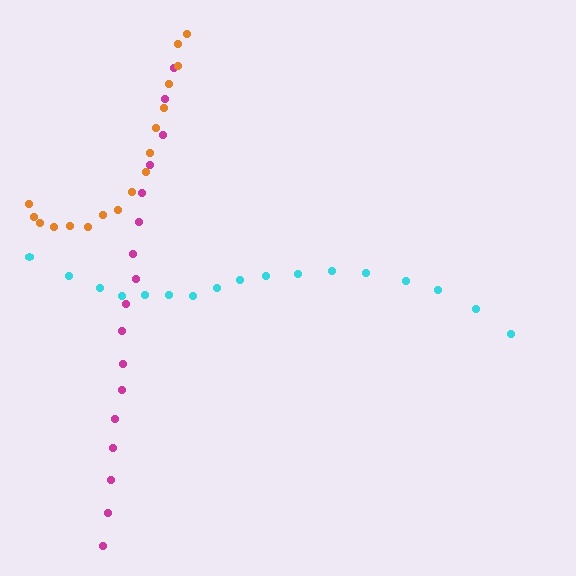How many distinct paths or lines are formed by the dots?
There are 3 distinct paths.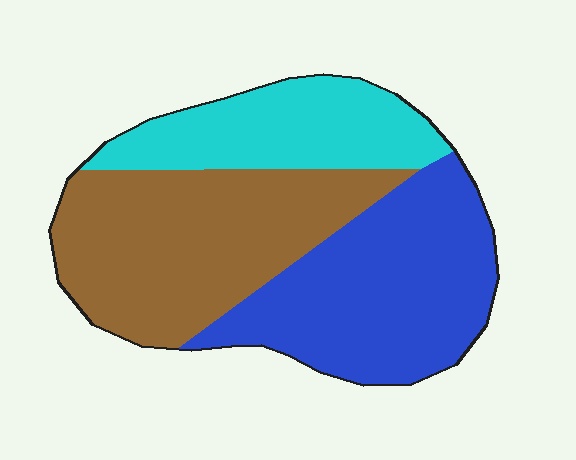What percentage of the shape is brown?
Brown covers 39% of the shape.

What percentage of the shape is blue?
Blue covers about 35% of the shape.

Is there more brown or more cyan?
Brown.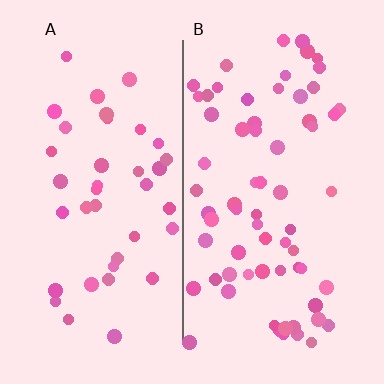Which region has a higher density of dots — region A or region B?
B (the right).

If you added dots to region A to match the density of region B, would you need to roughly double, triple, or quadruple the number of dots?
Approximately double.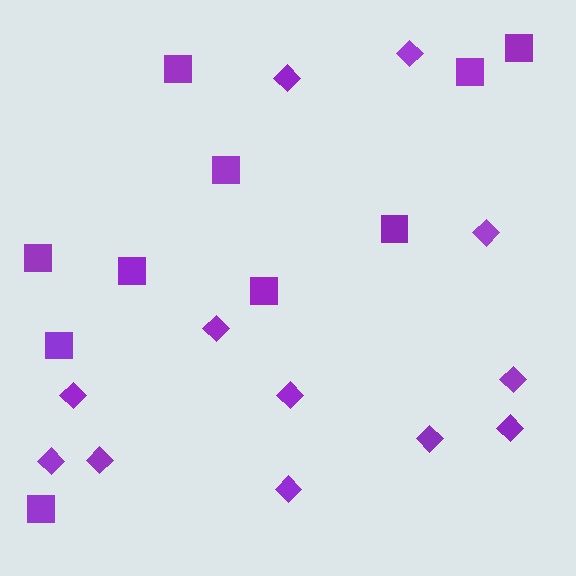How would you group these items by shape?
There are 2 groups: one group of diamonds (12) and one group of squares (10).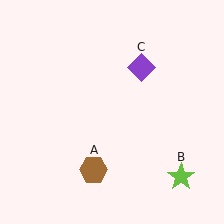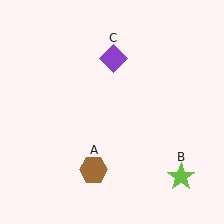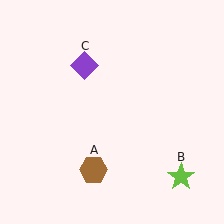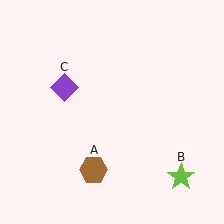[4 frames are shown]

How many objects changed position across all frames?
1 object changed position: purple diamond (object C).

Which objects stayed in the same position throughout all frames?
Brown hexagon (object A) and lime star (object B) remained stationary.